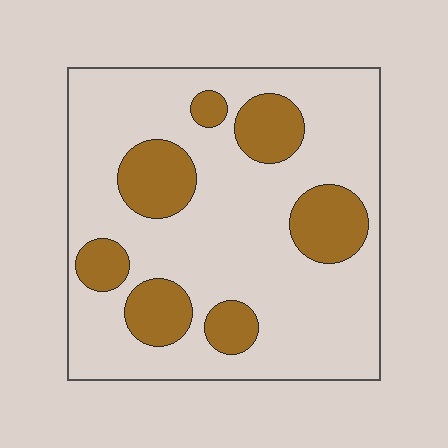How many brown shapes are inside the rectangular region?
7.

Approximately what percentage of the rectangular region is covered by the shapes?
Approximately 25%.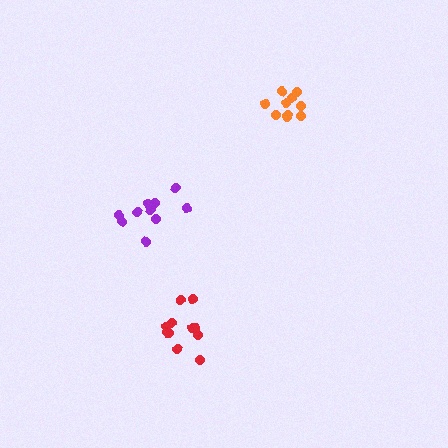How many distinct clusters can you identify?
There are 3 distinct clusters.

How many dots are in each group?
Group 1: 11 dots, Group 2: 10 dots, Group 3: 10 dots (31 total).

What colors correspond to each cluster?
The clusters are colored: red, orange, purple.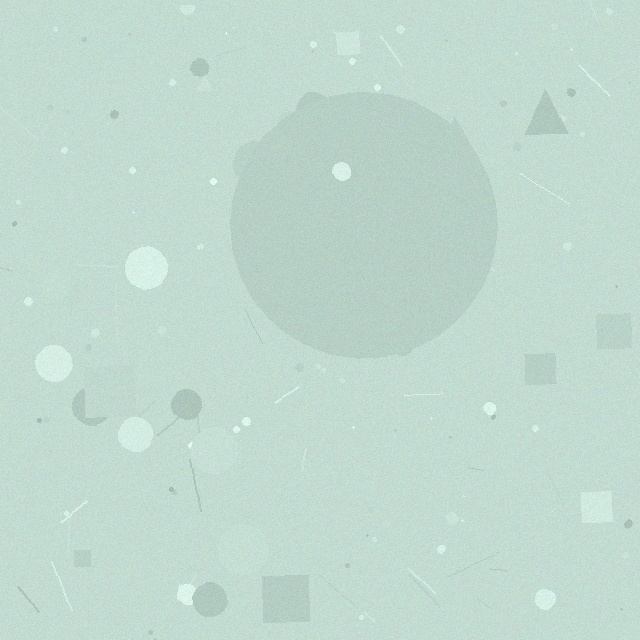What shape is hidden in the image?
A circle is hidden in the image.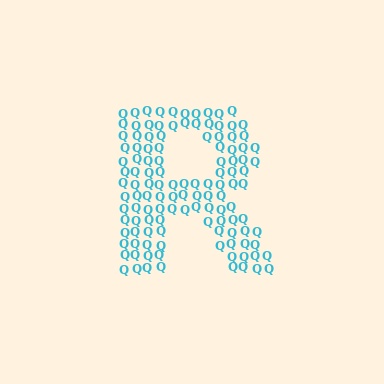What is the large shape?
The large shape is the letter R.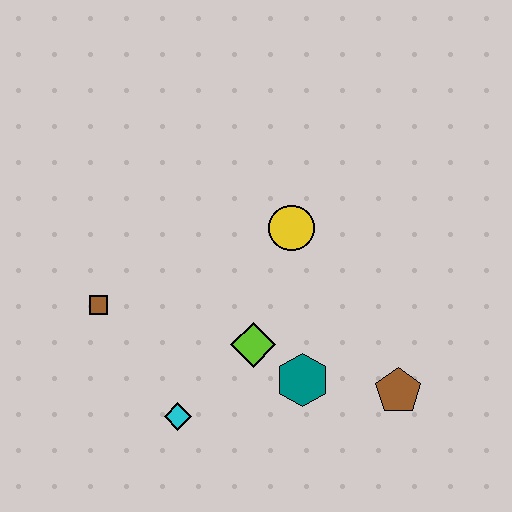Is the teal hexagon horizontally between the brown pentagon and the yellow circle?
Yes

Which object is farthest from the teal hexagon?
The brown square is farthest from the teal hexagon.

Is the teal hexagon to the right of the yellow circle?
Yes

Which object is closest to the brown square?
The cyan diamond is closest to the brown square.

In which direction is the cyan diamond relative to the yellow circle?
The cyan diamond is below the yellow circle.